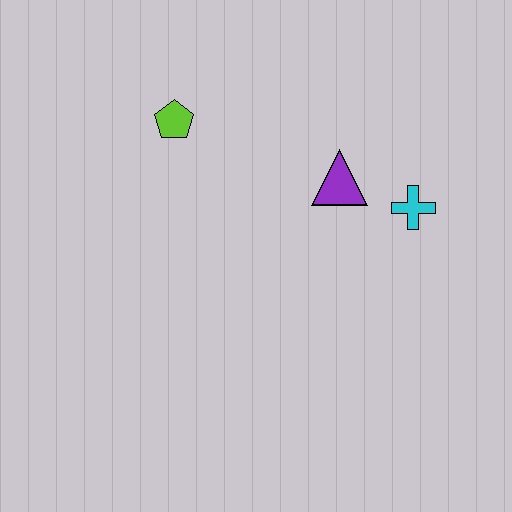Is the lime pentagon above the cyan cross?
Yes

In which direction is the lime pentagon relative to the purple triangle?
The lime pentagon is to the left of the purple triangle.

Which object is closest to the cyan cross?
The purple triangle is closest to the cyan cross.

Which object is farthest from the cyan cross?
The lime pentagon is farthest from the cyan cross.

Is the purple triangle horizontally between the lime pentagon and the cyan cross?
Yes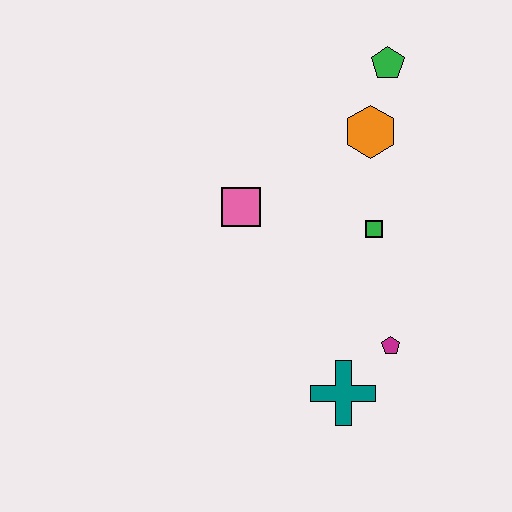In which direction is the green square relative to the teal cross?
The green square is above the teal cross.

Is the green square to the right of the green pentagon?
No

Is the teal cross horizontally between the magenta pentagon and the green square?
No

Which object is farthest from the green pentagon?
The teal cross is farthest from the green pentagon.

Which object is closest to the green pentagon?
The orange hexagon is closest to the green pentagon.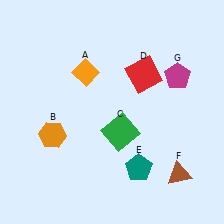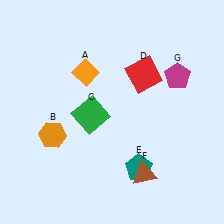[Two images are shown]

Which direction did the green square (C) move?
The green square (C) moved left.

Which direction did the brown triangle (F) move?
The brown triangle (F) moved left.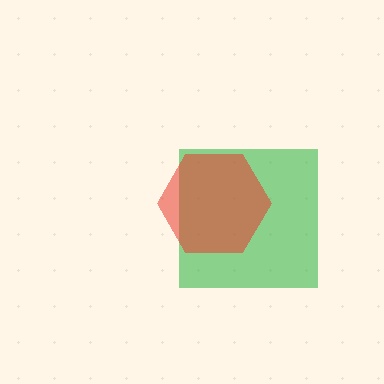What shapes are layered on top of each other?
The layered shapes are: a green square, a red hexagon.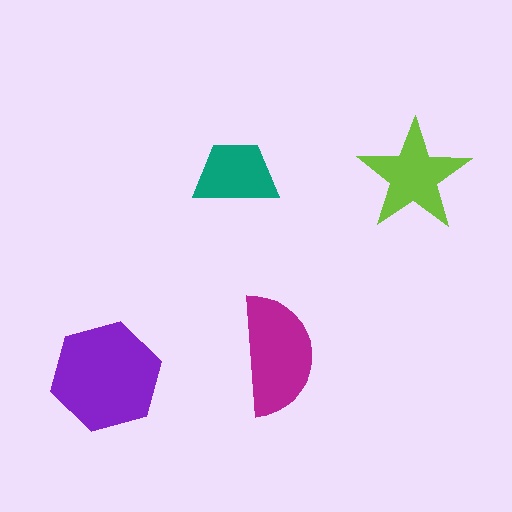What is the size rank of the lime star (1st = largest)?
3rd.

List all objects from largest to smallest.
The purple hexagon, the magenta semicircle, the lime star, the teal trapezoid.